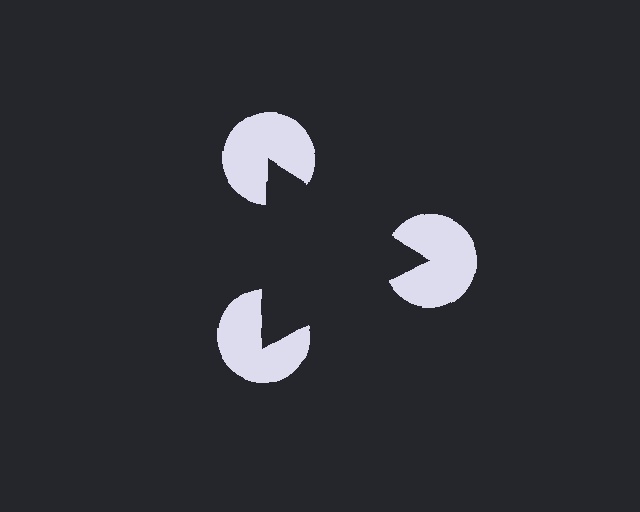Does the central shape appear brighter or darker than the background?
It typically appears slightly darker than the background, even though no actual brightness change is drawn.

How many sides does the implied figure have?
3 sides.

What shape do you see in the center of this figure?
An illusory triangle — its edges are inferred from the aligned wedge cuts in the pac-man discs, not physically drawn.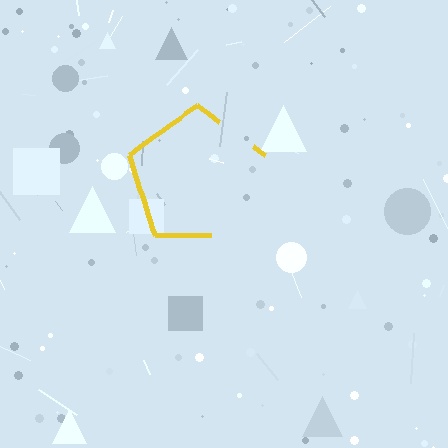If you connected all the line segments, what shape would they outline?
They would outline a pentagon.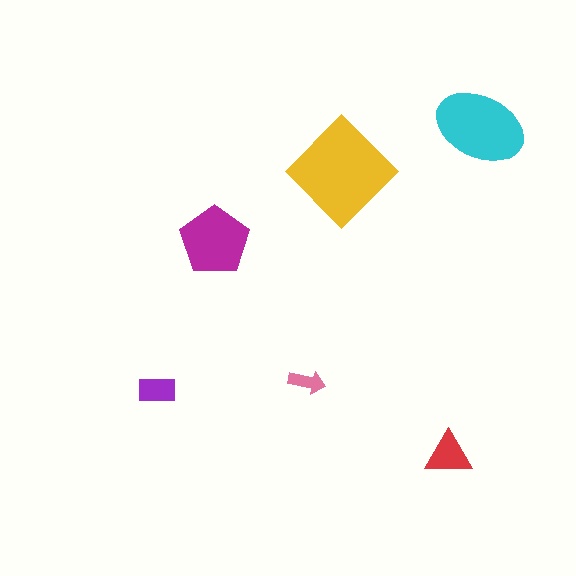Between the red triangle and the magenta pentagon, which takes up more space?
The magenta pentagon.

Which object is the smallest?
The pink arrow.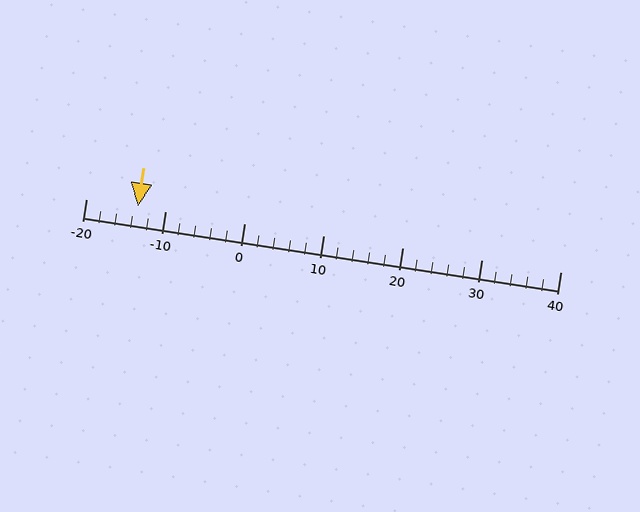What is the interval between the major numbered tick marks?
The major tick marks are spaced 10 units apart.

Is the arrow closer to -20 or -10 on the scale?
The arrow is closer to -10.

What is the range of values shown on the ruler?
The ruler shows values from -20 to 40.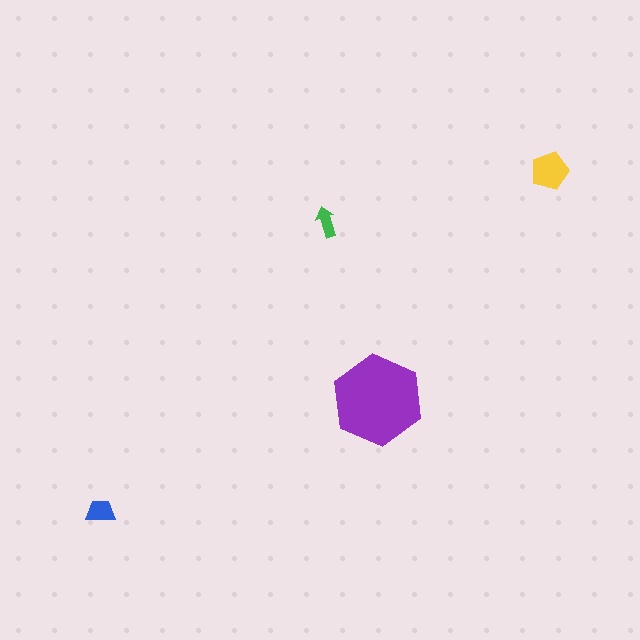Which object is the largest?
The purple hexagon.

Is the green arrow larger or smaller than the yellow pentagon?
Smaller.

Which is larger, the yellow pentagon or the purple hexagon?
The purple hexagon.